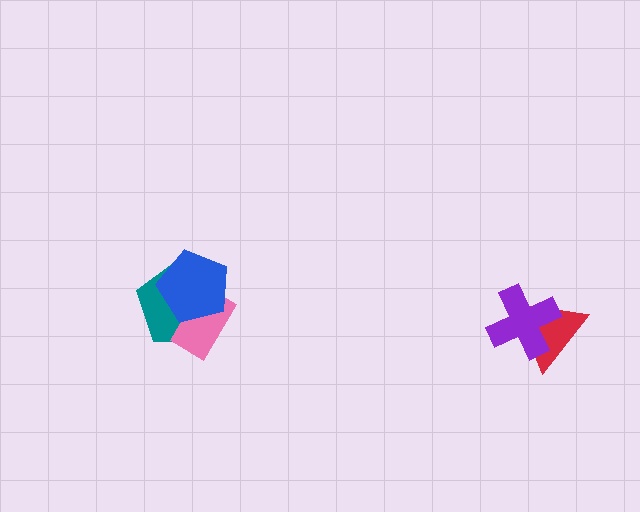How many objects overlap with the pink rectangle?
2 objects overlap with the pink rectangle.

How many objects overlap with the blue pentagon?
2 objects overlap with the blue pentagon.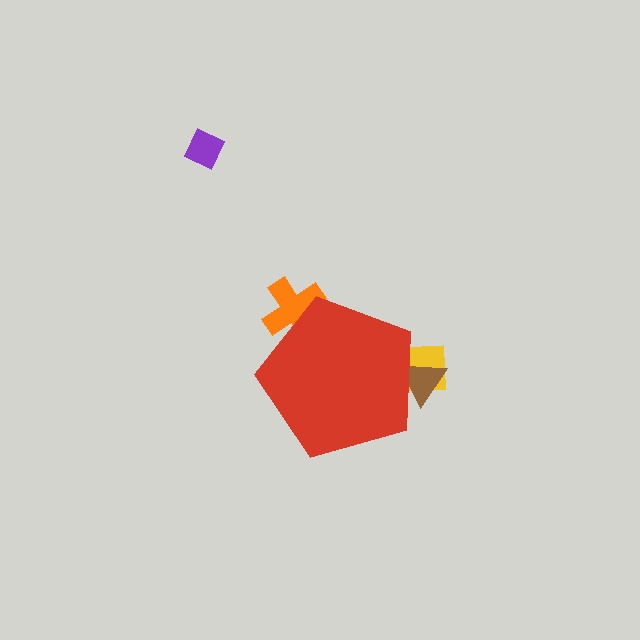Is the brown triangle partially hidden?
Yes, the brown triangle is partially hidden behind the red pentagon.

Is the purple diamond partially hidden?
No, the purple diamond is fully visible.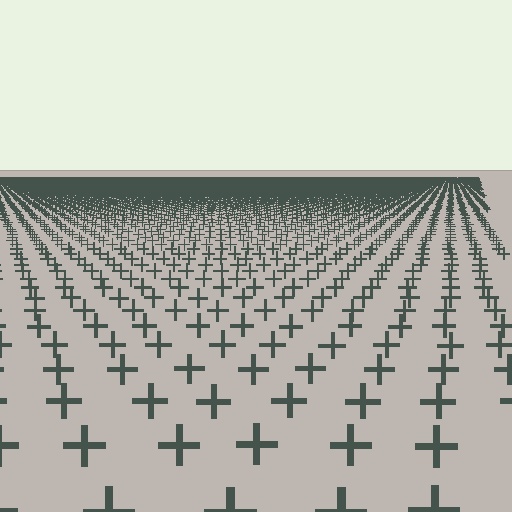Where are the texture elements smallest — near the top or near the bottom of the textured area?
Near the top.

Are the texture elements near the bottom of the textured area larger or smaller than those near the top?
Larger. Near the bottom, elements are closer to the viewer and appear at a bigger on-screen size.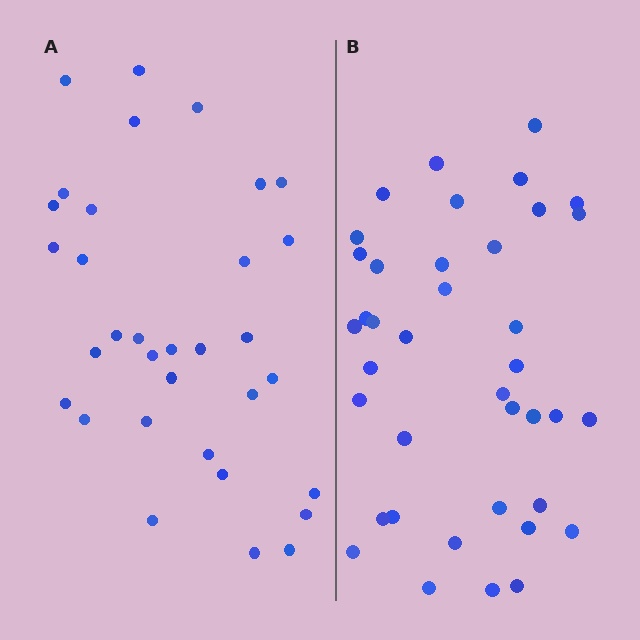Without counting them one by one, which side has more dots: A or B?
Region B (the right region) has more dots.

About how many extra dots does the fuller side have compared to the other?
Region B has about 6 more dots than region A.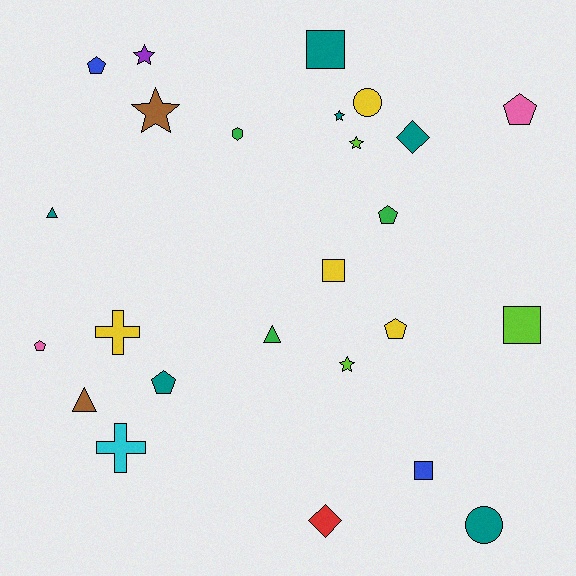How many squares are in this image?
There are 4 squares.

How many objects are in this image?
There are 25 objects.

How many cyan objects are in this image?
There is 1 cyan object.